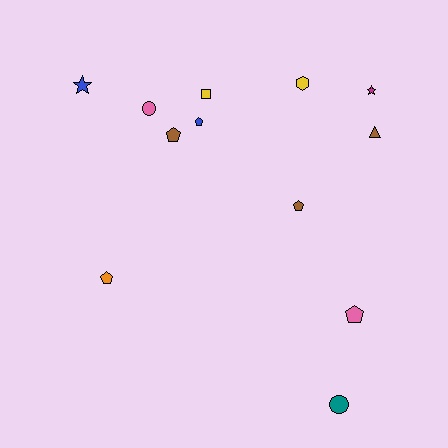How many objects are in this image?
There are 12 objects.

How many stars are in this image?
There are 2 stars.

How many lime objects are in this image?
There are no lime objects.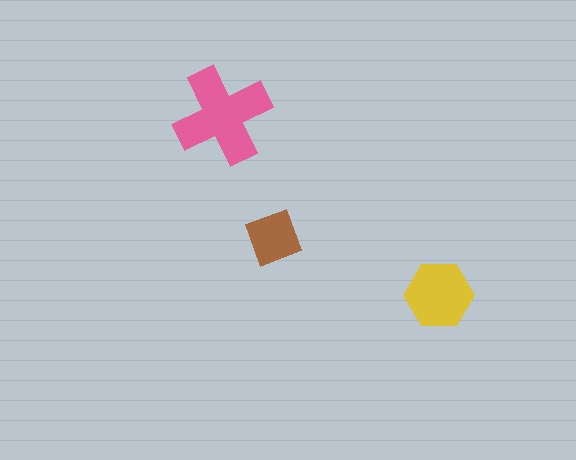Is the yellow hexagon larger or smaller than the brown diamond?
Larger.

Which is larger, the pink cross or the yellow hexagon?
The pink cross.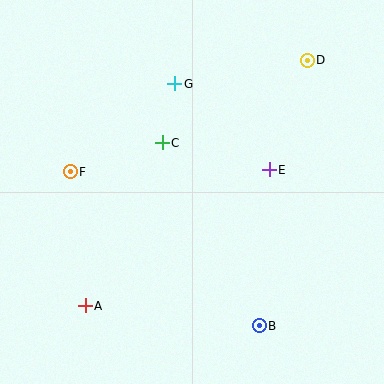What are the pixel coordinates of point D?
Point D is at (307, 60).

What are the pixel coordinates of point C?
Point C is at (162, 143).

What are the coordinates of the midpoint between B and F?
The midpoint between B and F is at (165, 249).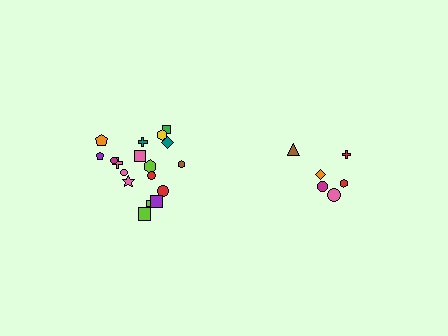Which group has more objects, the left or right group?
The left group.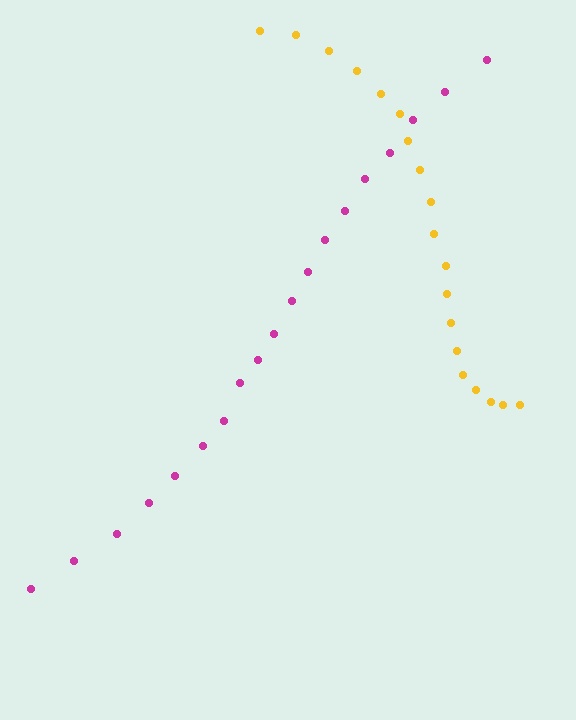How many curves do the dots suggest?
There are 2 distinct paths.